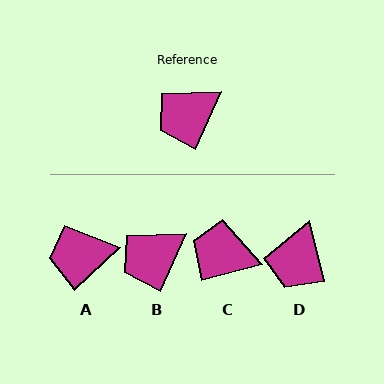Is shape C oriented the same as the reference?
No, it is off by about 51 degrees.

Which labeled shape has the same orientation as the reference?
B.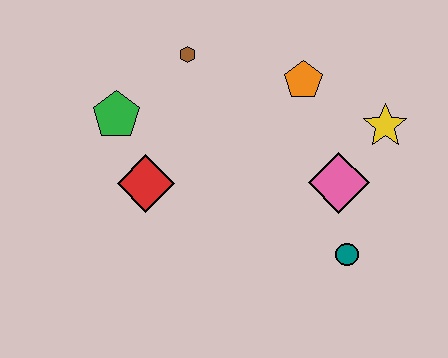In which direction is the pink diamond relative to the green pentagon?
The pink diamond is to the right of the green pentagon.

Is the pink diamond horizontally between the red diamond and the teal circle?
Yes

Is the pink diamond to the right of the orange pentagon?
Yes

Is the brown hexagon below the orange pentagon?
No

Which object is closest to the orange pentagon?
The yellow star is closest to the orange pentagon.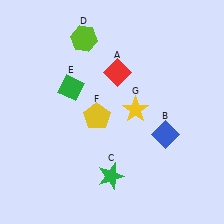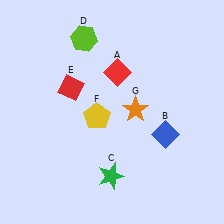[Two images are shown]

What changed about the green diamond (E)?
In Image 1, E is green. In Image 2, it changed to red.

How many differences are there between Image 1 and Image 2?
There are 2 differences between the two images.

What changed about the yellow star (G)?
In Image 1, G is yellow. In Image 2, it changed to orange.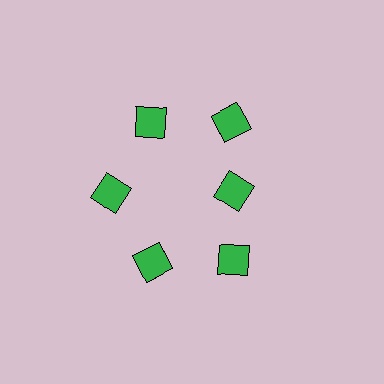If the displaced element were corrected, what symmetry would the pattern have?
It would have 6-fold rotational symmetry — the pattern would map onto itself every 60 degrees.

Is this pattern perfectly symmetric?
No. The 6 green diamonds are arranged in a ring, but one element near the 3 o'clock position is pulled inward toward the center, breaking the 6-fold rotational symmetry.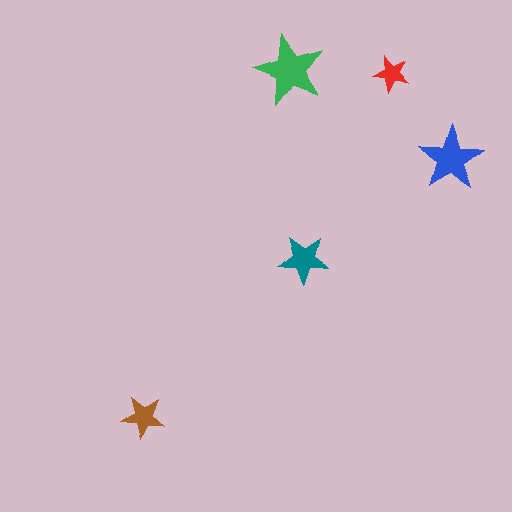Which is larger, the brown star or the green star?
The green one.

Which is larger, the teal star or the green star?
The green one.